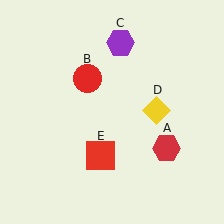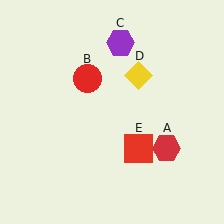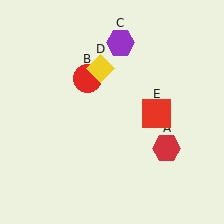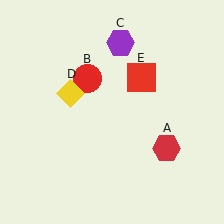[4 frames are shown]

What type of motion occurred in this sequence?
The yellow diamond (object D), red square (object E) rotated counterclockwise around the center of the scene.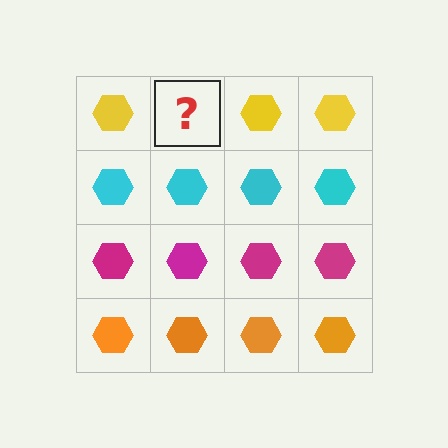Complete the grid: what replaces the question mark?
The question mark should be replaced with a yellow hexagon.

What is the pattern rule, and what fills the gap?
The rule is that each row has a consistent color. The gap should be filled with a yellow hexagon.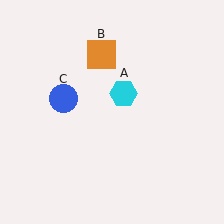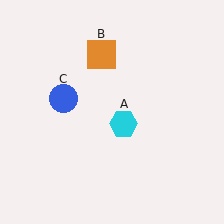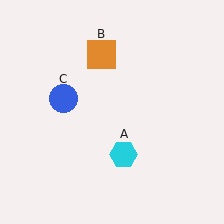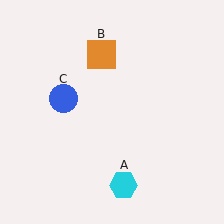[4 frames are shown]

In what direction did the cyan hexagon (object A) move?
The cyan hexagon (object A) moved down.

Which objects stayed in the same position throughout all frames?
Orange square (object B) and blue circle (object C) remained stationary.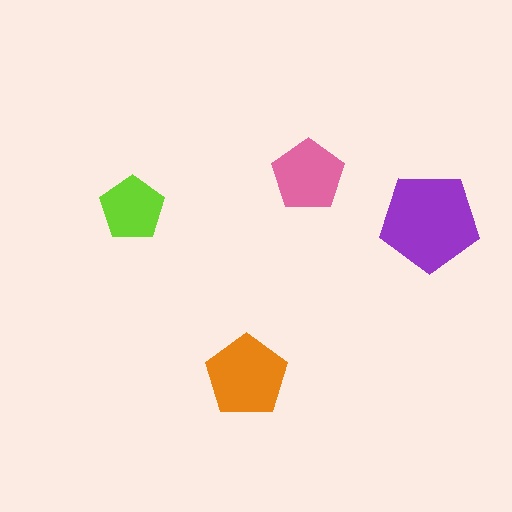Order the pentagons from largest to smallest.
the purple one, the orange one, the pink one, the lime one.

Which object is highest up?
The pink pentagon is topmost.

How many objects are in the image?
There are 4 objects in the image.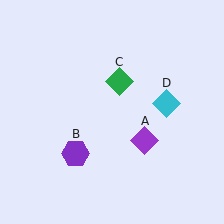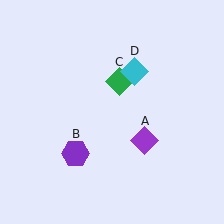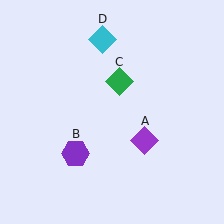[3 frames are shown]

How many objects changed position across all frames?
1 object changed position: cyan diamond (object D).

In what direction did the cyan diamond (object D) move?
The cyan diamond (object D) moved up and to the left.